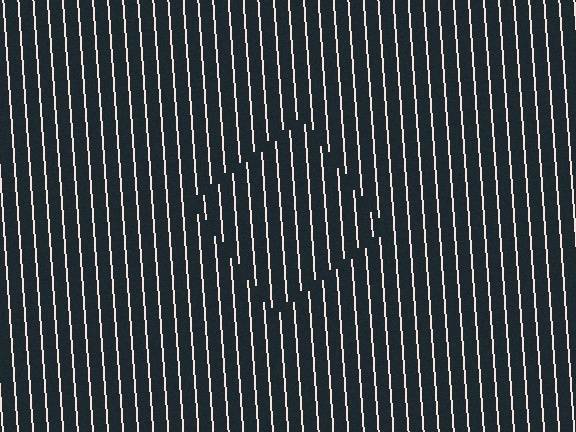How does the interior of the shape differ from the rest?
The interior of the shape contains the same grating, shifted by half a period — the contour is defined by the phase discontinuity where line-ends from the inner and outer gratings abut.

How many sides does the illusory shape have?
4 sides — the line-ends trace a square.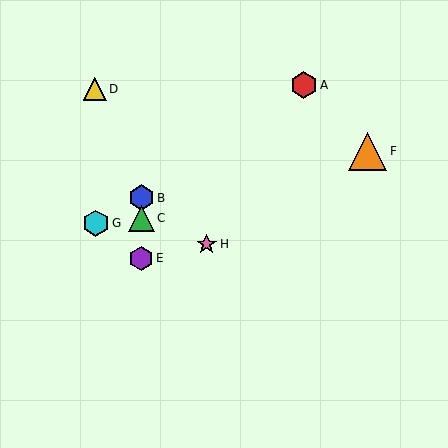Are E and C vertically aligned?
Yes, both are at x≈141.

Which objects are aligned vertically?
Objects B, C, E are aligned vertically.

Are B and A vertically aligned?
No, B is at x≈141 and A is at x≈304.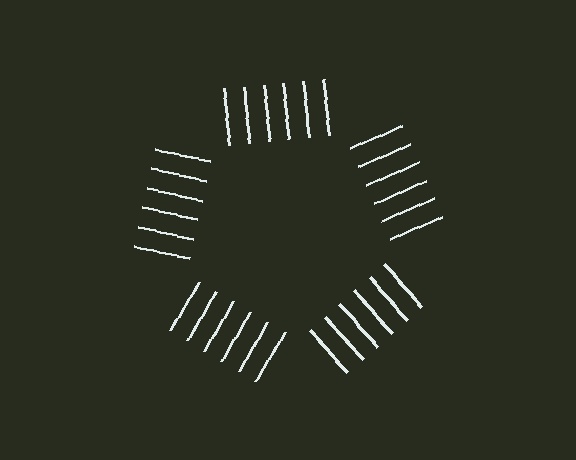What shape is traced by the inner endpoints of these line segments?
An illusory pentagon — the line segments terminate on its edges but no continuous stroke is drawn.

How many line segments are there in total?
30 — 6 along each of the 5 edges.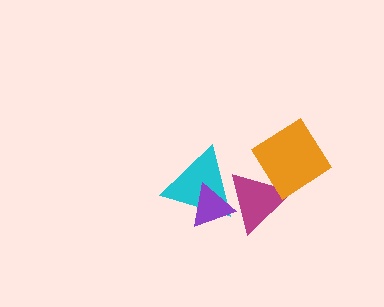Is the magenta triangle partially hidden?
Yes, it is partially covered by another shape.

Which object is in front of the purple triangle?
The magenta triangle is in front of the purple triangle.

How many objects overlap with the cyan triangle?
2 objects overlap with the cyan triangle.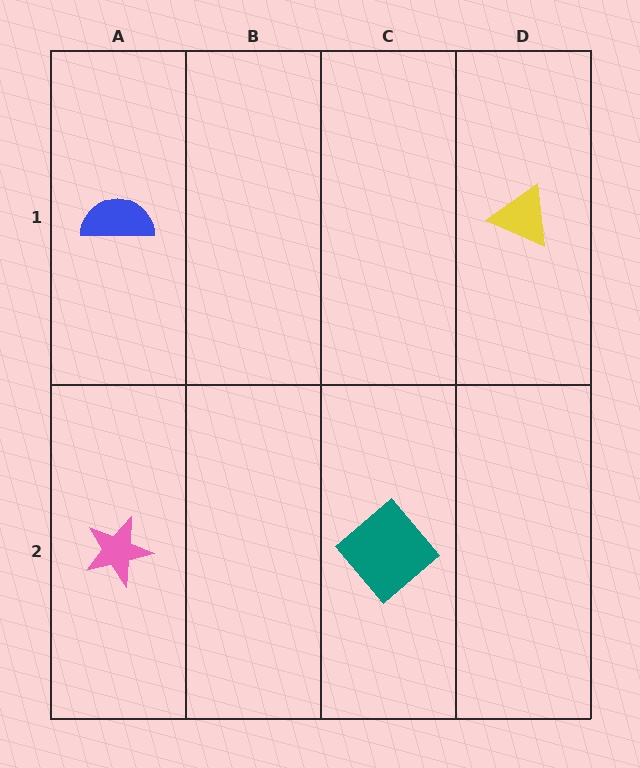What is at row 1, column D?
A yellow triangle.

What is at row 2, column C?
A teal diamond.